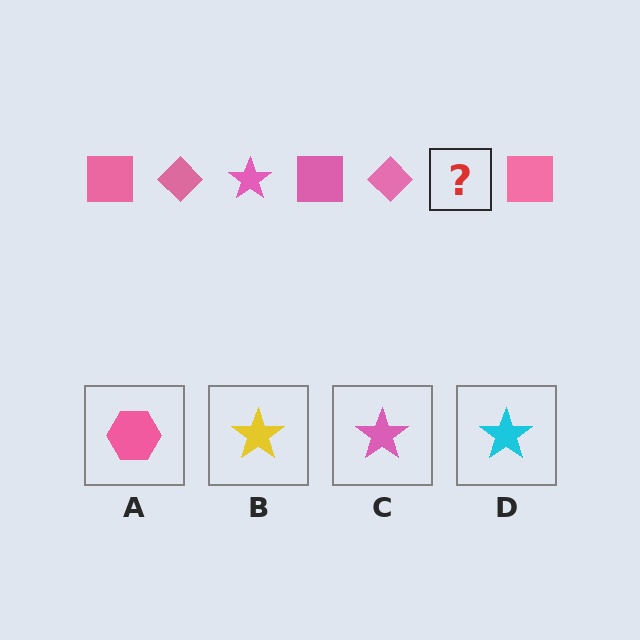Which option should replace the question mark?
Option C.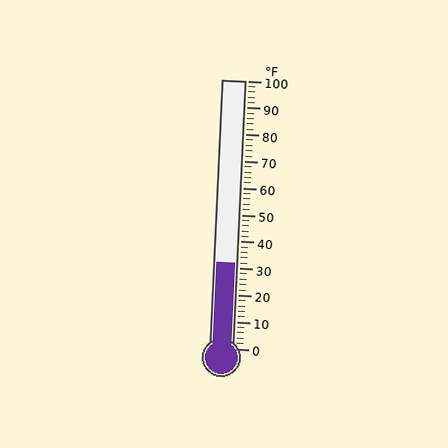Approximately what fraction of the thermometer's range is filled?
The thermometer is filled to approximately 30% of its range.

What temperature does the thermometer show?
The thermometer shows approximately 32°F.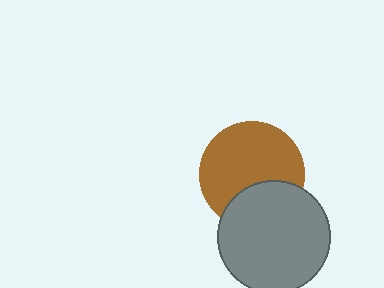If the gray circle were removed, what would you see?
You would see the complete brown circle.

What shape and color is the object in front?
The object in front is a gray circle.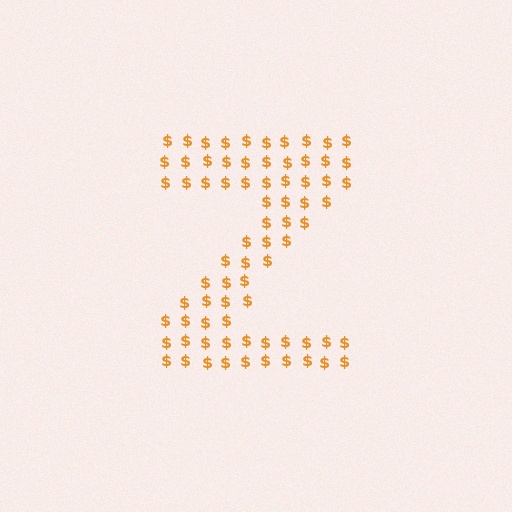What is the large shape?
The large shape is the letter Z.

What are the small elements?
The small elements are dollar signs.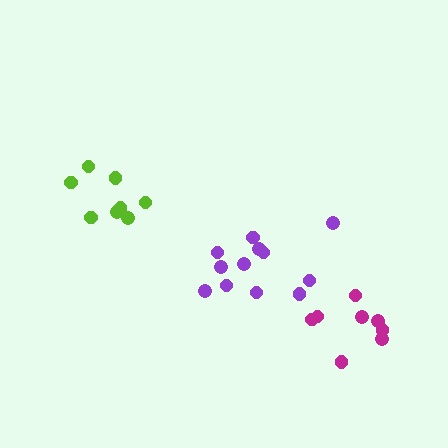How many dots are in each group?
Group 1: 12 dots, Group 2: 8 dots, Group 3: 8 dots (28 total).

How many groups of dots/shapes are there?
There are 3 groups.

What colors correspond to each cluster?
The clusters are colored: purple, lime, magenta.